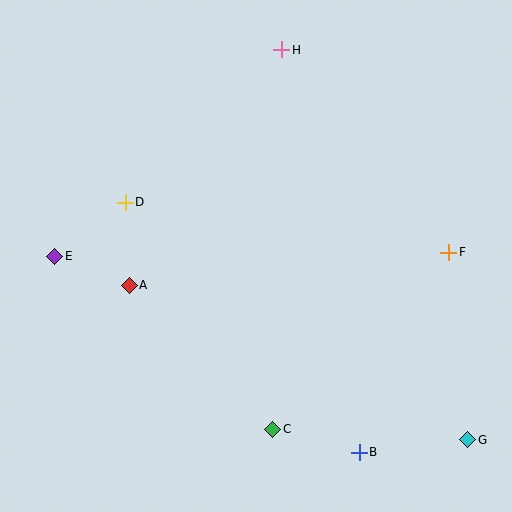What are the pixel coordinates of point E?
Point E is at (55, 256).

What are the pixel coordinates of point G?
Point G is at (468, 440).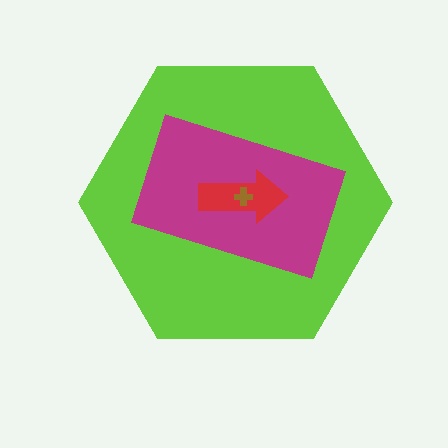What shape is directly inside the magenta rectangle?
The red arrow.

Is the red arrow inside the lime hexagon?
Yes.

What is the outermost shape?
The lime hexagon.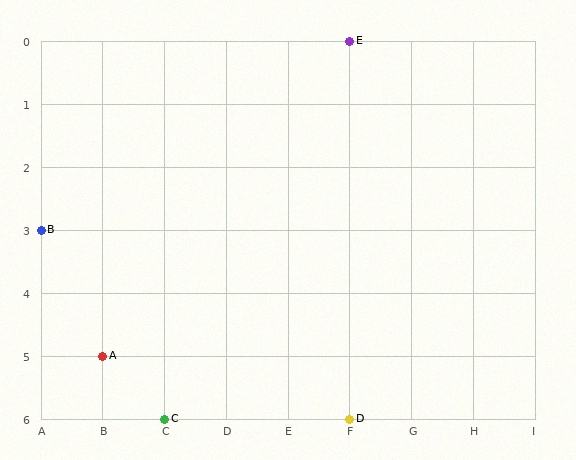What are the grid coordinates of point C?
Point C is at grid coordinates (C, 6).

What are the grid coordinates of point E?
Point E is at grid coordinates (F, 0).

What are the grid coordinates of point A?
Point A is at grid coordinates (B, 5).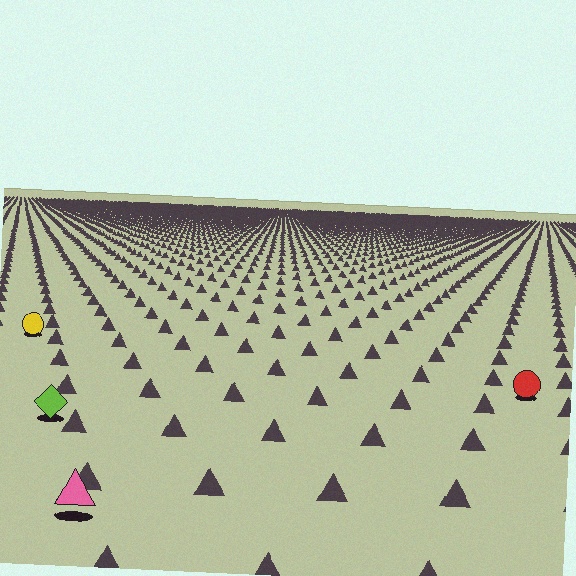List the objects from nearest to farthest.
From nearest to farthest: the pink triangle, the lime diamond, the red circle, the yellow circle.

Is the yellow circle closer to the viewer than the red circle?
No. The red circle is closer — you can tell from the texture gradient: the ground texture is coarser near it.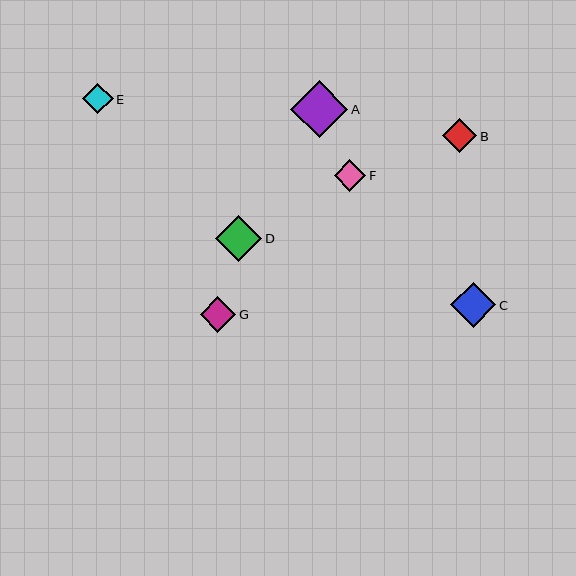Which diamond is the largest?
Diamond A is the largest with a size of approximately 57 pixels.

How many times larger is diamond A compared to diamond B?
Diamond A is approximately 1.7 times the size of diamond B.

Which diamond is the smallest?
Diamond E is the smallest with a size of approximately 30 pixels.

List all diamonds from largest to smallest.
From largest to smallest: A, D, C, G, B, F, E.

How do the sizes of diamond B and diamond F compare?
Diamond B and diamond F are approximately the same size.